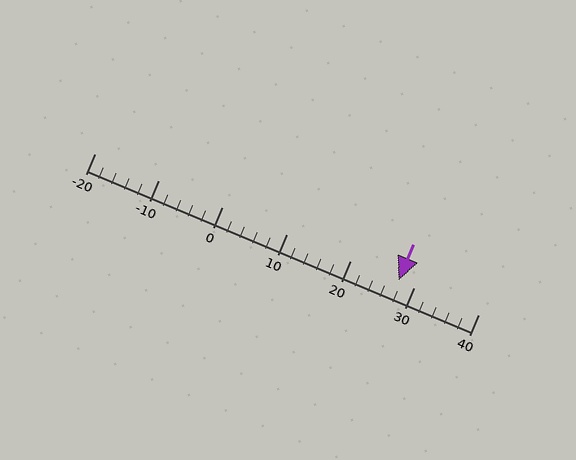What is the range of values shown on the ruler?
The ruler shows values from -20 to 40.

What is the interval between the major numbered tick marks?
The major tick marks are spaced 10 units apart.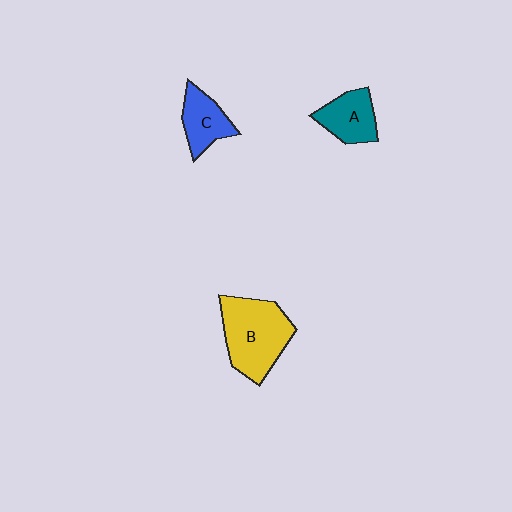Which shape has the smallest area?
Shape C (blue).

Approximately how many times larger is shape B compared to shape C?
Approximately 1.9 times.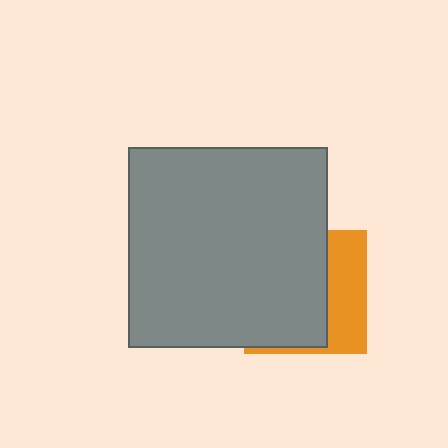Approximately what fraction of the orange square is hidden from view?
Roughly 64% of the orange square is hidden behind the gray square.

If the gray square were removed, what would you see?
You would see the complete orange square.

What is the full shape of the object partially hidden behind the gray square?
The partially hidden object is an orange square.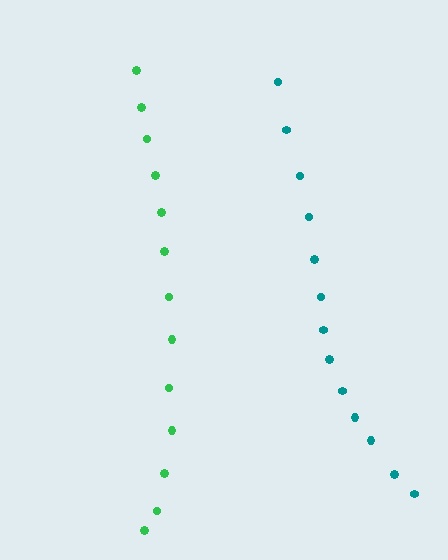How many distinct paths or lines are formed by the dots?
There are 2 distinct paths.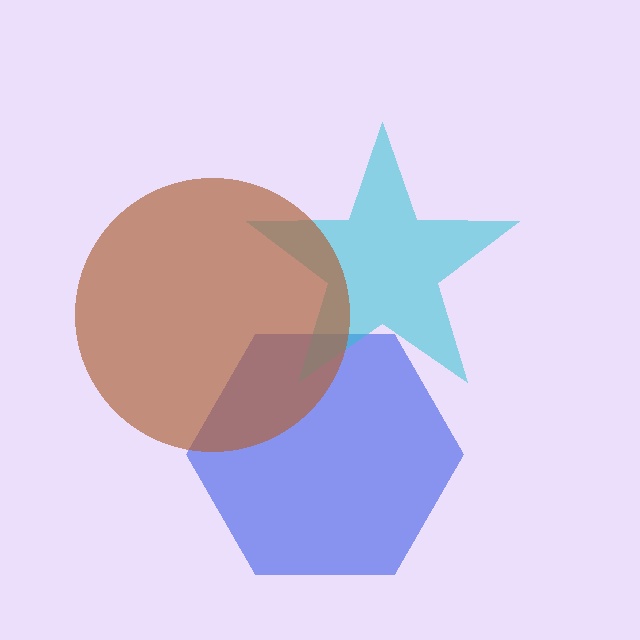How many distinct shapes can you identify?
There are 3 distinct shapes: a blue hexagon, a cyan star, a brown circle.